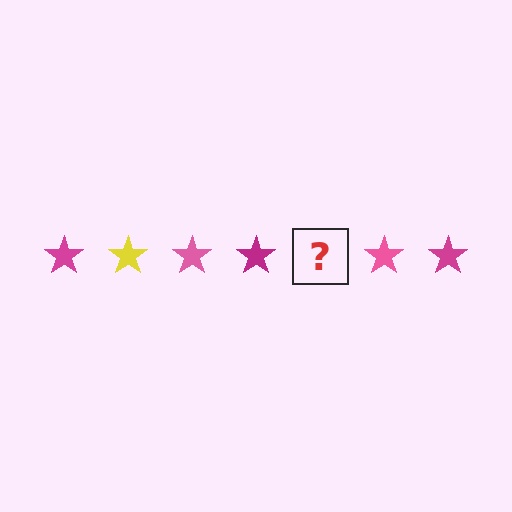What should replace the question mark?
The question mark should be replaced with a yellow star.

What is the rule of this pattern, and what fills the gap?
The rule is that the pattern cycles through magenta, yellow, pink stars. The gap should be filled with a yellow star.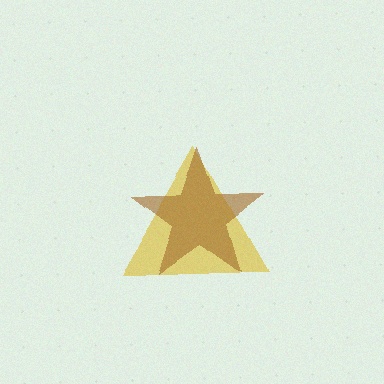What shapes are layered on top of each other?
The layered shapes are: a yellow triangle, a brown star.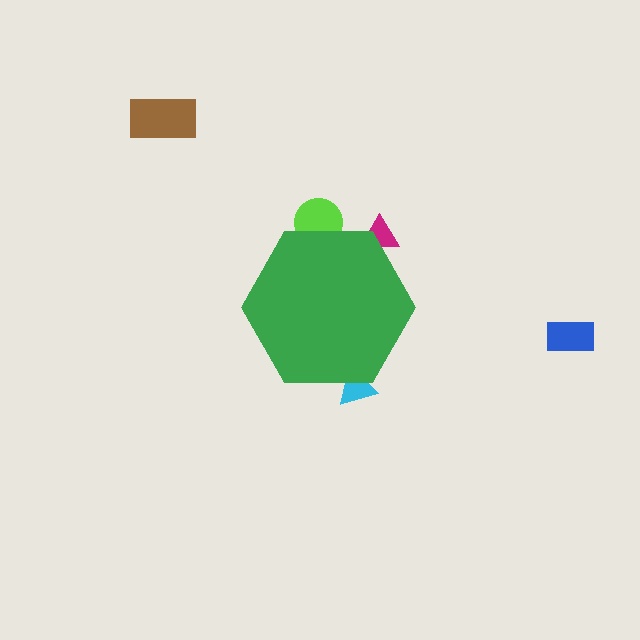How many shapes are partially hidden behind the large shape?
3 shapes are partially hidden.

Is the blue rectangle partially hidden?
No, the blue rectangle is fully visible.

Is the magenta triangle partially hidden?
Yes, the magenta triangle is partially hidden behind the green hexagon.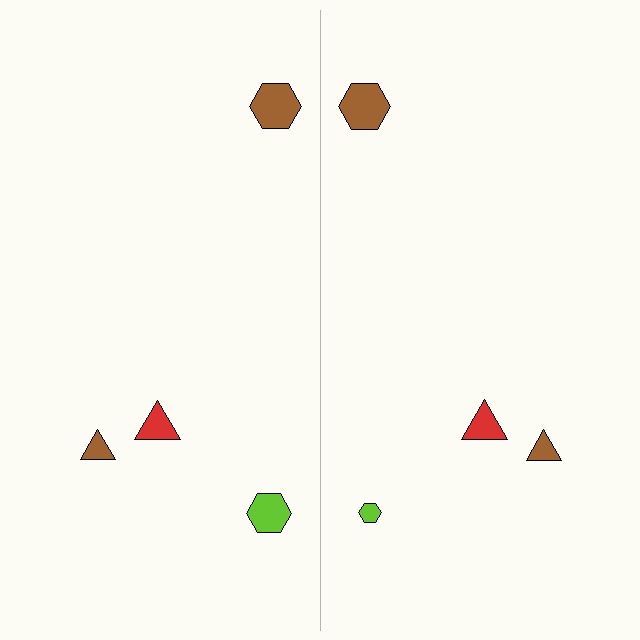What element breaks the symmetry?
The lime hexagon on the right side has a different size than its mirror counterpart.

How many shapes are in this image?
There are 8 shapes in this image.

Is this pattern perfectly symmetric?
No, the pattern is not perfectly symmetric. The lime hexagon on the right side has a different size than its mirror counterpart.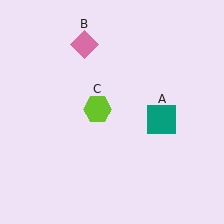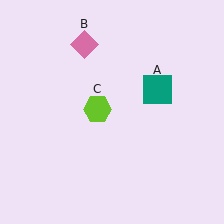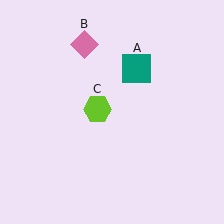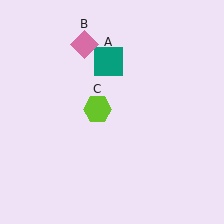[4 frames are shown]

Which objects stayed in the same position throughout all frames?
Pink diamond (object B) and lime hexagon (object C) remained stationary.